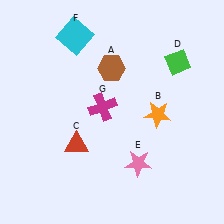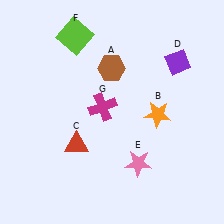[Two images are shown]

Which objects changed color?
D changed from green to purple. F changed from cyan to lime.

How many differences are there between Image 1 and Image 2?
There are 2 differences between the two images.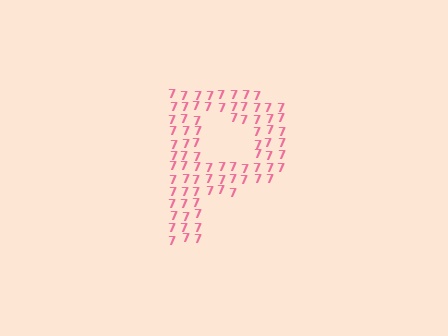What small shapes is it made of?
It is made of small digit 7's.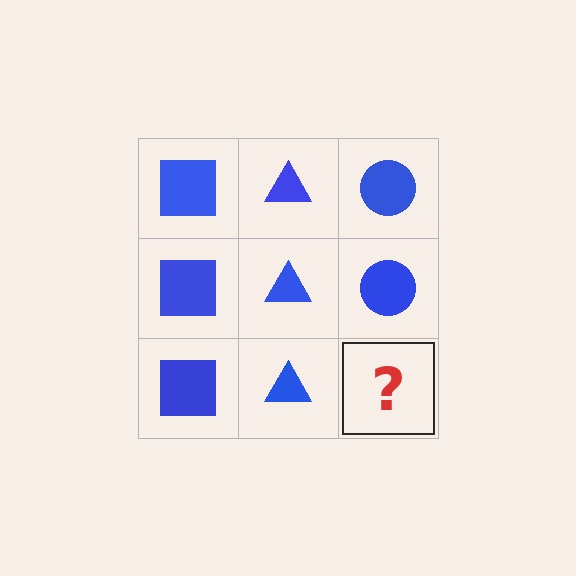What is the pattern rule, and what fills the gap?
The rule is that each column has a consistent shape. The gap should be filled with a blue circle.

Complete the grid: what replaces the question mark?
The question mark should be replaced with a blue circle.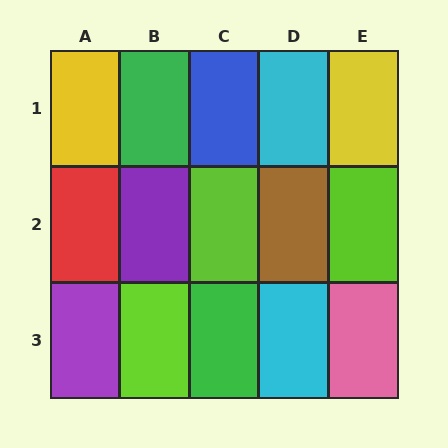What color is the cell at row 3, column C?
Green.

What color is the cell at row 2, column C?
Lime.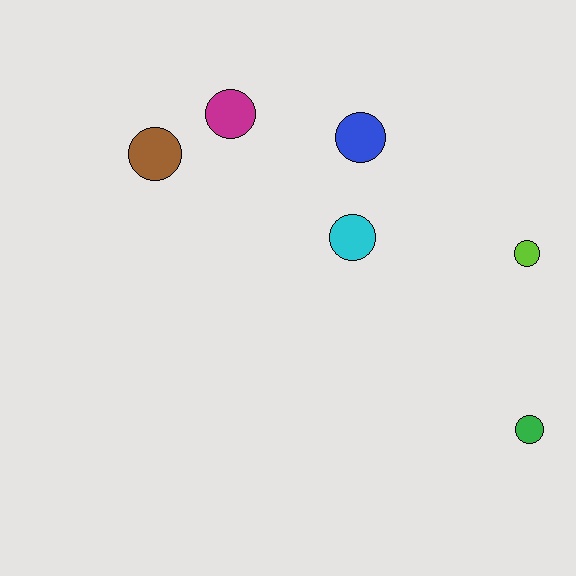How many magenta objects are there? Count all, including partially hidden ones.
There is 1 magenta object.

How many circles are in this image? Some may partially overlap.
There are 6 circles.